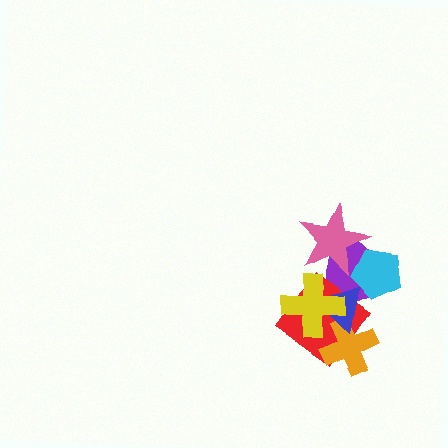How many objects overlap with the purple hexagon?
5 objects overlap with the purple hexagon.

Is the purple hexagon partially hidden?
Yes, it is partially covered by another shape.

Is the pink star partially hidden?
Yes, it is partially covered by another shape.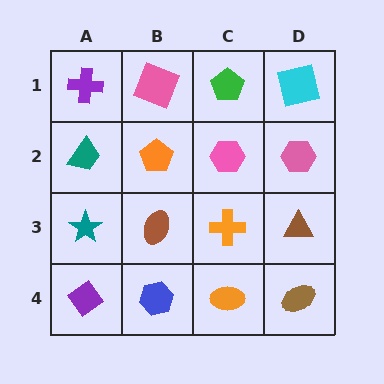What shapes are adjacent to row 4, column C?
An orange cross (row 3, column C), a blue hexagon (row 4, column B), a brown ellipse (row 4, column D).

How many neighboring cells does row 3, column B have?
4.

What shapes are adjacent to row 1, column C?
A pink hexagon (row 2, column C), a pink square (row 1, column B), a cyan square (row 1, column D).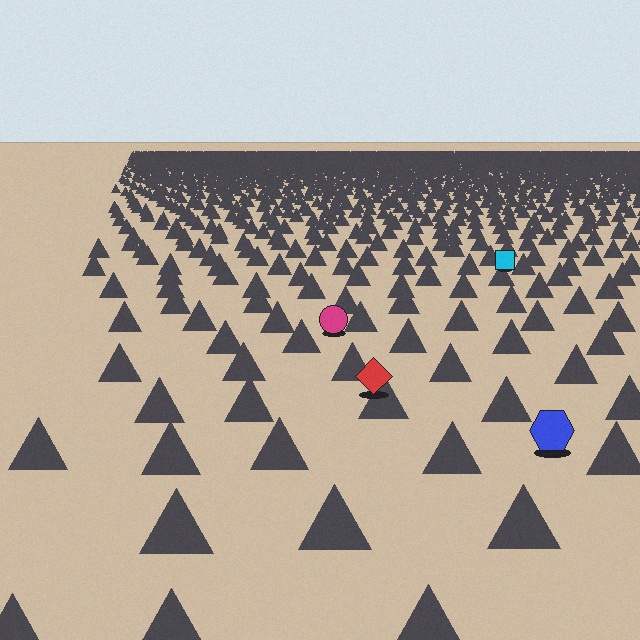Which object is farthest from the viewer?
The cyan square is farthest from the viewer. It appears smaller and the ground texture around it is denser.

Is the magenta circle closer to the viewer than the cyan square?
Yes. The magenta circle is closer — you can tell from the texture gradient: the ground texture is coarser near it.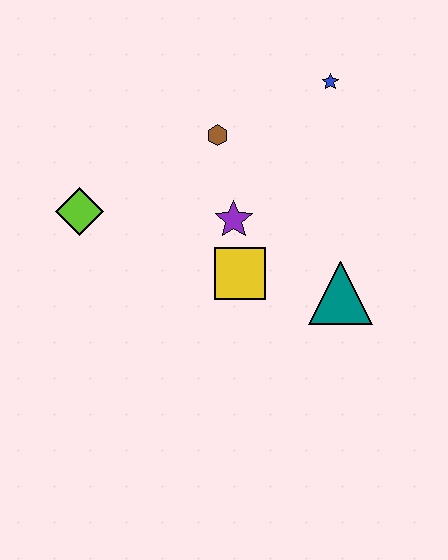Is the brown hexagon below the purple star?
No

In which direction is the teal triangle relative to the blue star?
The teal triangle is below the blue star.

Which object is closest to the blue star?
The brown hexagon is closest to the blue star.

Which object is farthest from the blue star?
The lime diamond is farthest from the blue star.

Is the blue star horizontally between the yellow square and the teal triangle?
Yes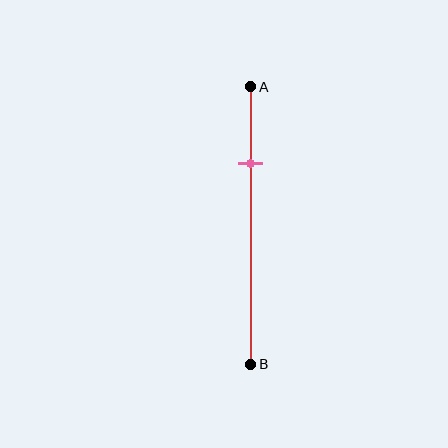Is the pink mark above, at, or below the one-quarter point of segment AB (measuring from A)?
The pink mark is approximately at the one-quarter point of segment AB.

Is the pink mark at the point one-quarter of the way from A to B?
Yes, the mark is approximately at the one-quarter point.